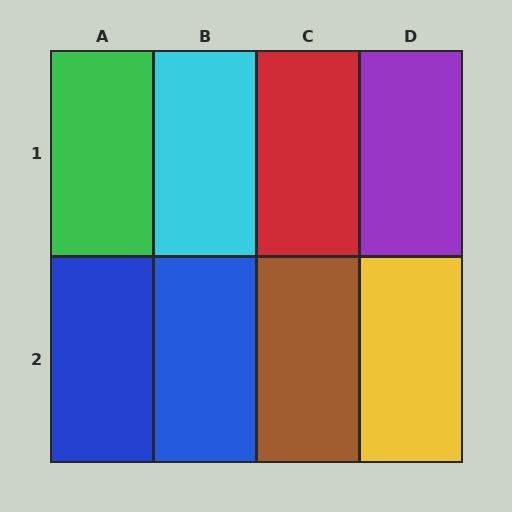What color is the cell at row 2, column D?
Yellow.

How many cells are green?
1 cell is green.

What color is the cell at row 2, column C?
Brown.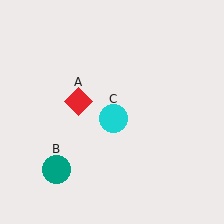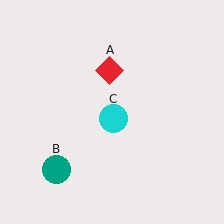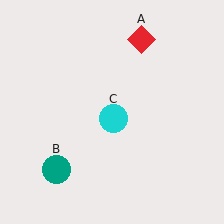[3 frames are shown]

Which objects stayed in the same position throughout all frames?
Teal circle (object B) and cyan circle (object C) remained stationary.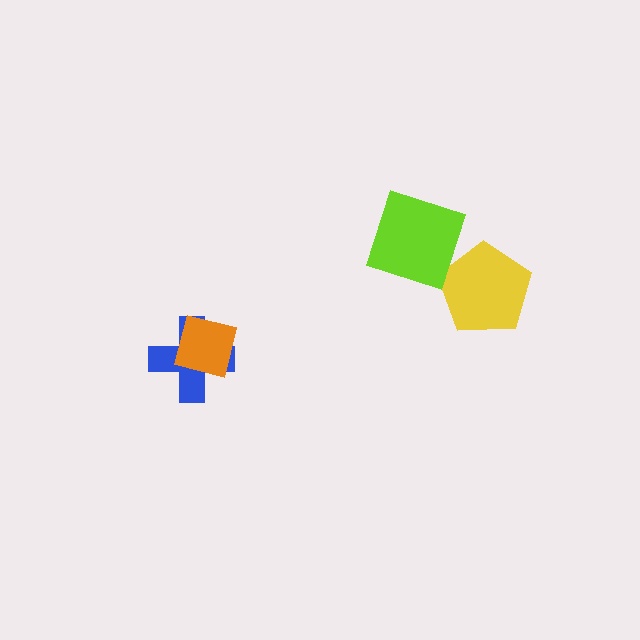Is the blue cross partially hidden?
Yes, it is partially covered by another shape.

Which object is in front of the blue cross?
The orange square is in front of the blue cross.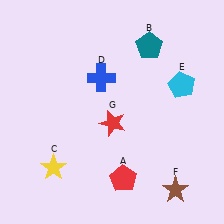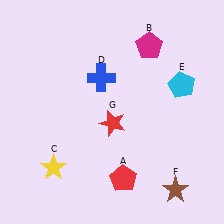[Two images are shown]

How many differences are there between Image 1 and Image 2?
There is 1 difference between the two images.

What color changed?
The pentagon (B) changed from teal in Image 1 to magenta in Image 2.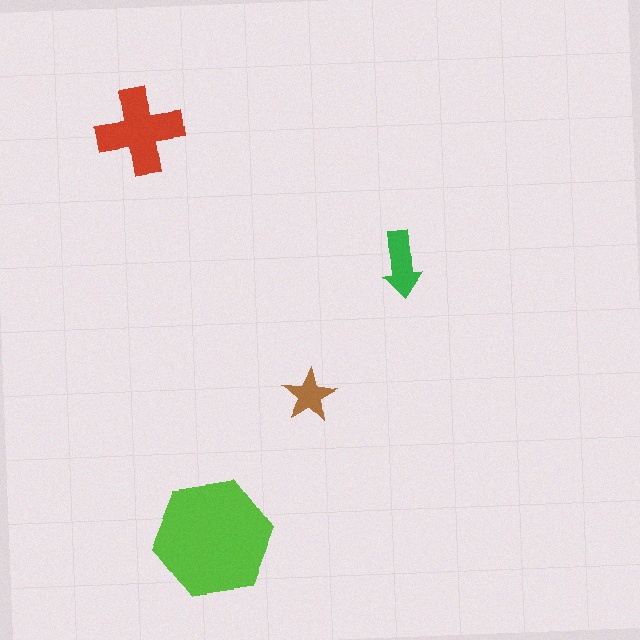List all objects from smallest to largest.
The brown star, the green arrow, the red cross, the lime hexagon.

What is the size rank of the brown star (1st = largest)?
4th.